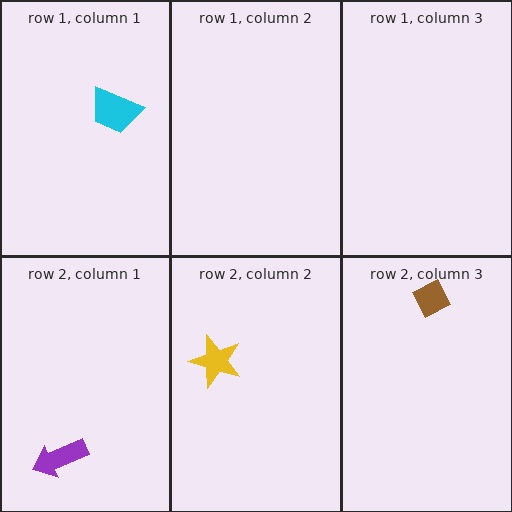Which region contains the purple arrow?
The row 2, column 1 region.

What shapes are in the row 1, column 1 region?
The cyan trapezoid.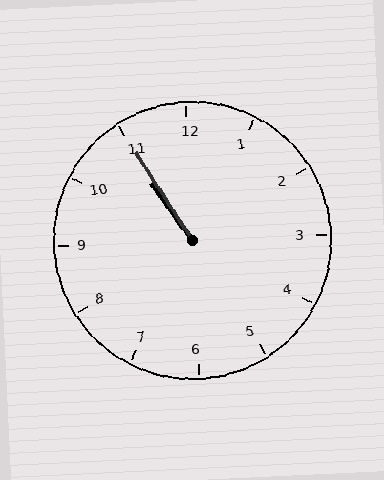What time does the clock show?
10:55.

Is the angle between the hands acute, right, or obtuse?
It is acute.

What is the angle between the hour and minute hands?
Approximately 2 degrees.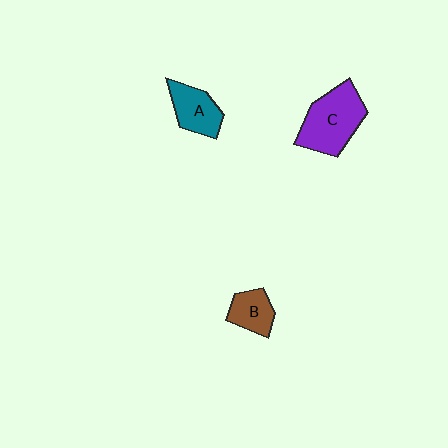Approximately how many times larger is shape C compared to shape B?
Approximately 2.0 times.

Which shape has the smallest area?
Shape B (brown).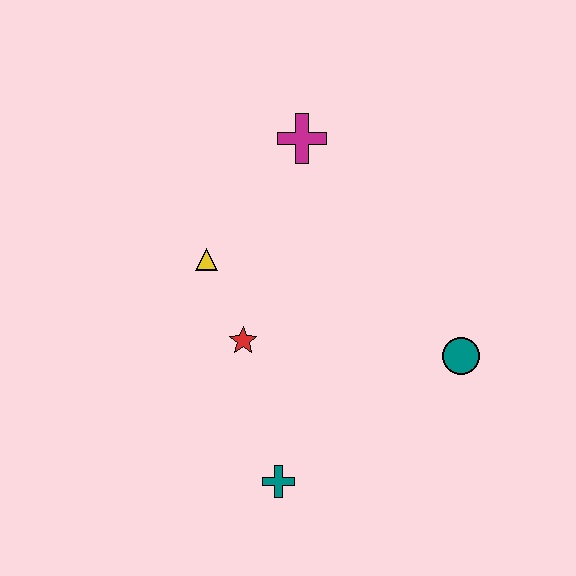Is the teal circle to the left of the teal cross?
No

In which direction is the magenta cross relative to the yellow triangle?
The magenta cross is above the yellow triangle.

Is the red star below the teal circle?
No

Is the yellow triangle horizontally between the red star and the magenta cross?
No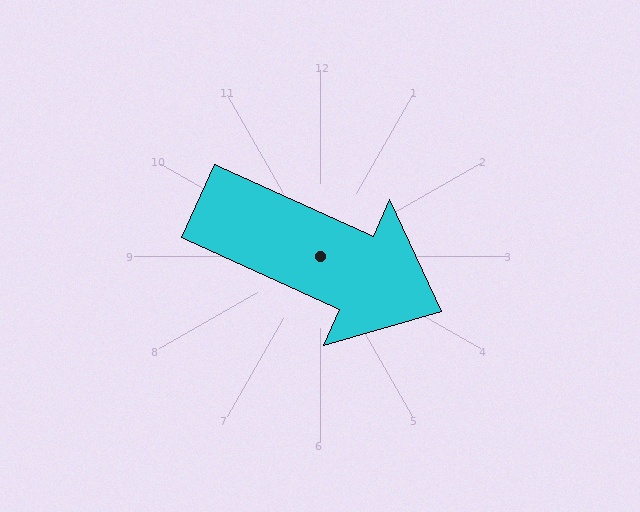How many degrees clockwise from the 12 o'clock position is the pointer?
Approximately 114 degrees.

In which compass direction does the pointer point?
Southeast.